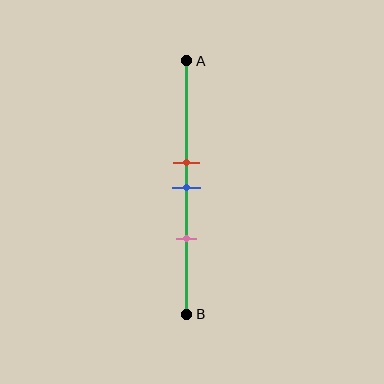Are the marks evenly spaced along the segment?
Yes, the marks are approximately evenly spaced.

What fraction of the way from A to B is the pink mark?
The pink mark is approximately 70% (0.7) of the way from A to B.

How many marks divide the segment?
There are 3 marks dividing the segment.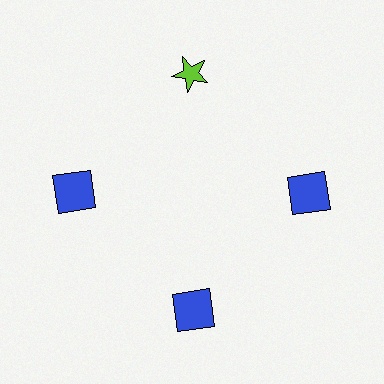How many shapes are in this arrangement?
There are 4 shapes arranged in a ring pattern.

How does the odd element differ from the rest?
It differs in both color (lime instead of blue) and shape (star instead of square).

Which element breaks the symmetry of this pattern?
The lime star at roughly the 12 o'clock position breaks the symmetry. All other shapes are blue squares.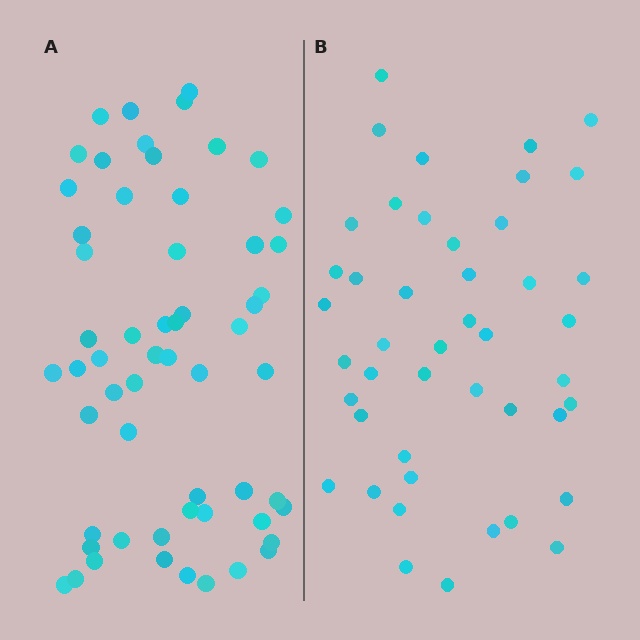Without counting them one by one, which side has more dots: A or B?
Region A (the left region) has more dots.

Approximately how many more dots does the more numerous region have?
Region A has approximately 15 more dots than region B.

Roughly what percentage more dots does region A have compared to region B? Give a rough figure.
About 30% more.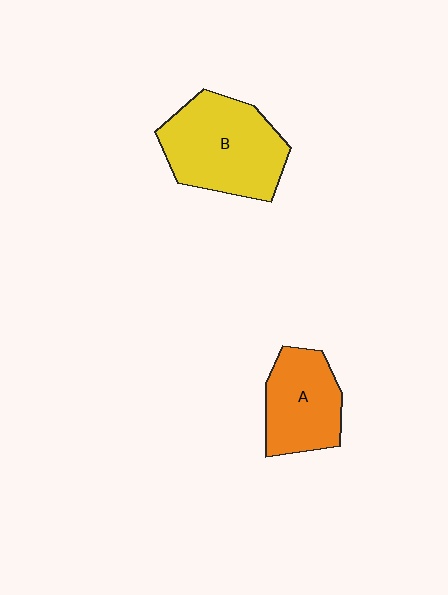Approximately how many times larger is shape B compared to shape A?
Approximately 1.4 times.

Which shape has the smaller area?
Shape A (orange).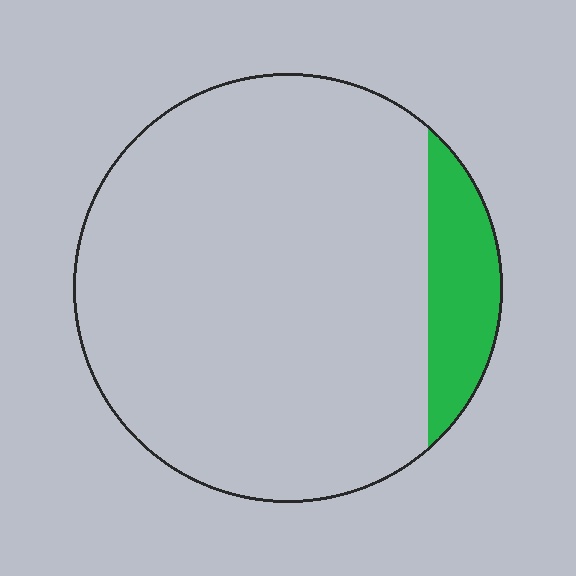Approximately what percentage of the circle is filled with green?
Approximately 10%.